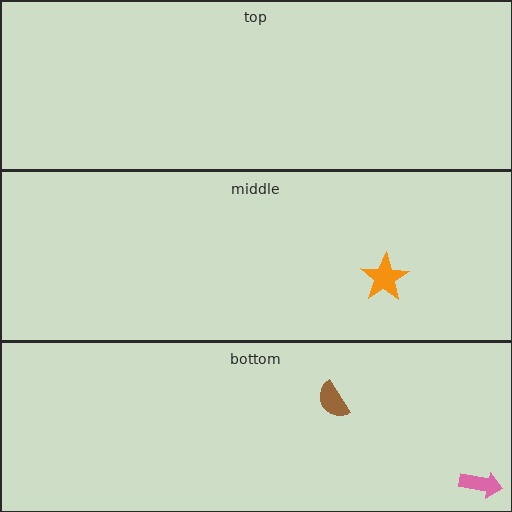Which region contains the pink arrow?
The bottom region.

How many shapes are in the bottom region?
2.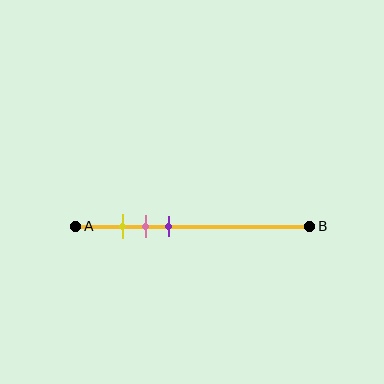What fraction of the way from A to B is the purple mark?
The purple mark is approximately 40% (0.4) of the way from A to B.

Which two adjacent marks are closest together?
The yellow and pink marks are the closest adjacent pair.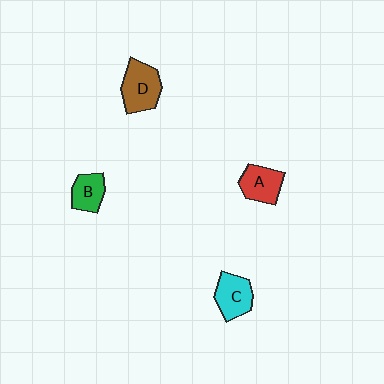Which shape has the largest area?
Shape D (brown).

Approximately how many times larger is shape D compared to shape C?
Approximately 1.2 times.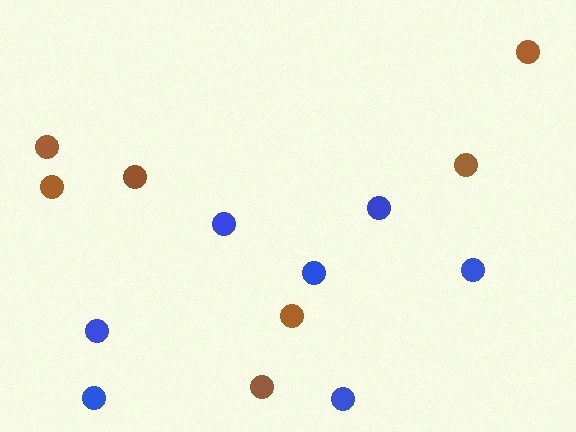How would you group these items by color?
There are 2 groups: one group of brown circles (7) and one group of blue circles (7).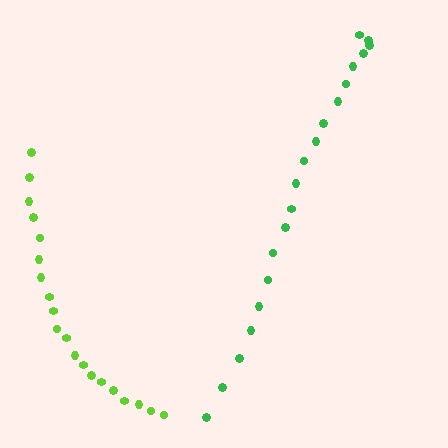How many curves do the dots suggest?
There are 2 distinct paths.